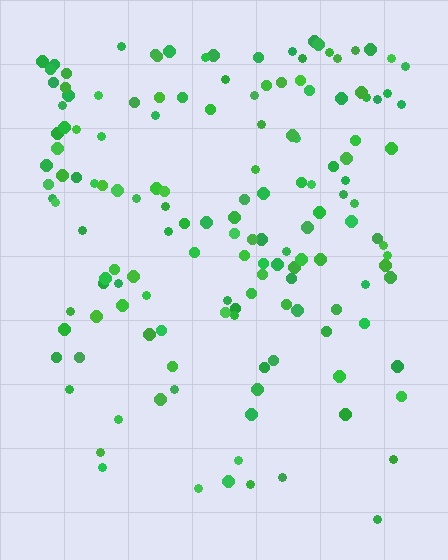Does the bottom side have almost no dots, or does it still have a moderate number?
Still a moderate number, just noticeably fewer than the top.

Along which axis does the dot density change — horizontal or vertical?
Vertical.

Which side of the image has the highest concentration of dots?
The top.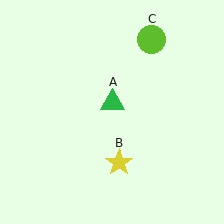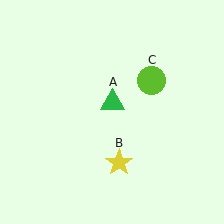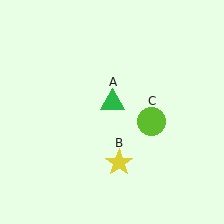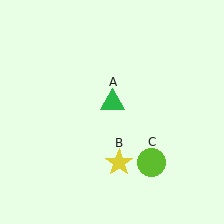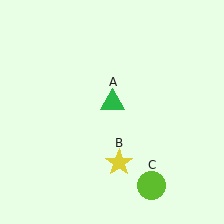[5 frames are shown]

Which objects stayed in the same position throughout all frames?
Green triangle (object A) and yellow star (object B) remained stationary.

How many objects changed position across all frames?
1 object changed position: lime circle (object C).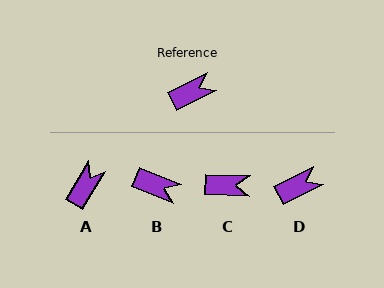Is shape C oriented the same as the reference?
No, it is off by about 29 degrees.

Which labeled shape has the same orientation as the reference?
D.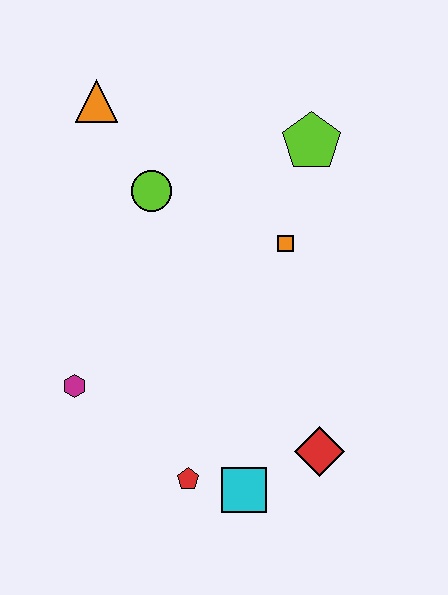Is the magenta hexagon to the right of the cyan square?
No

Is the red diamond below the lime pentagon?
Yes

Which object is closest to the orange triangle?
The lime circle is closest to the orange triangle.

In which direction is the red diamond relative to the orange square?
The red diamond is below the orange square.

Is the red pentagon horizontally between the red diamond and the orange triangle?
Yes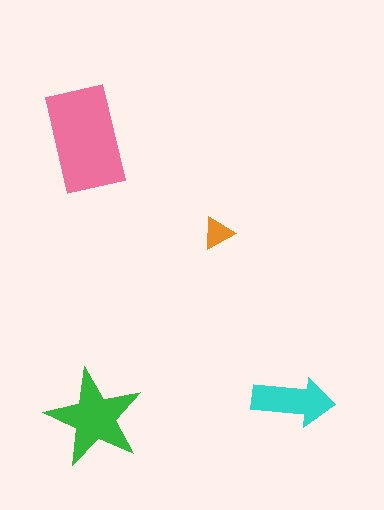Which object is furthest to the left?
The pink rectangle is leftmost.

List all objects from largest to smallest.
The pink rectangle, the green star, the cyan arrow, the orange triangle.